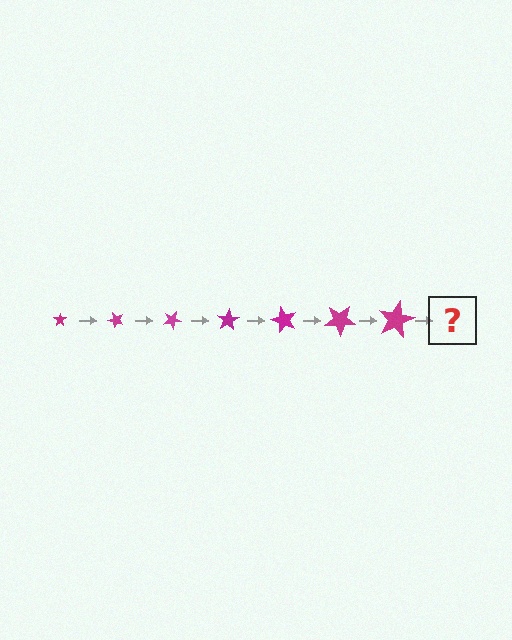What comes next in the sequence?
The next element should be a star, larger than the previous one and rotated 350 degrees from the start.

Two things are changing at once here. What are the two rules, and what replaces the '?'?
The two rules are that the star grows larger each step and it rotates 50 degrees each step. The '?' should be a star, larger than the previous one and rotated 350 degrees from the start.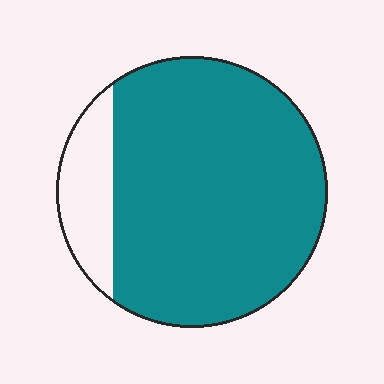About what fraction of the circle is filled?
About five sixths (5/6).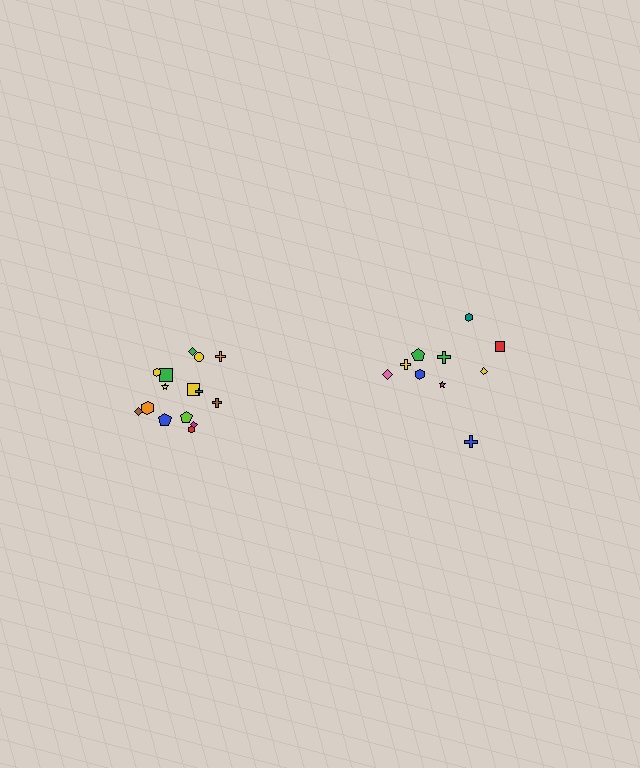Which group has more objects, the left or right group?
The left group.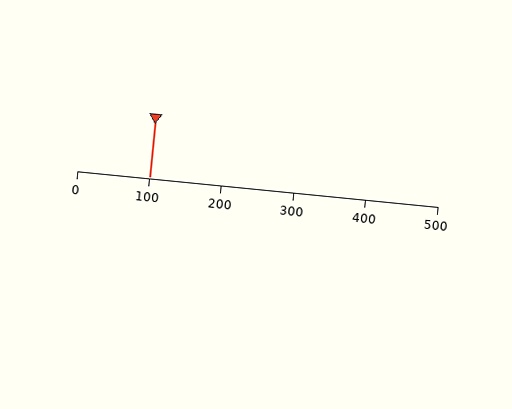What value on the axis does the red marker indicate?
The marker indicates approximately 100.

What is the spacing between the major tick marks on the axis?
The major ticks are spaced 100 apart.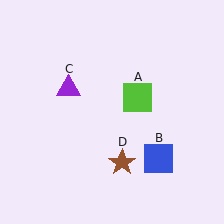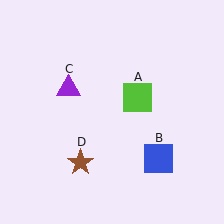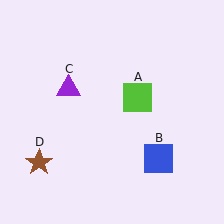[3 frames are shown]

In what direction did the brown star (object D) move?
The brown star (object D) moved left.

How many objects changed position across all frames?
1 object changed position: brown star (object D).